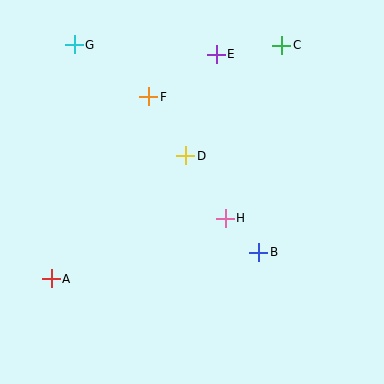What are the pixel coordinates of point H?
Point H is at (225, 218).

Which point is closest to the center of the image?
Point D at (186, 156) is closest to the center.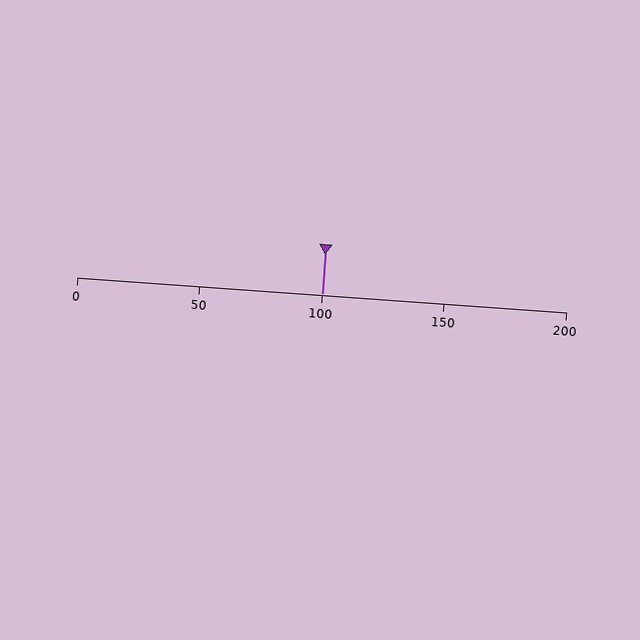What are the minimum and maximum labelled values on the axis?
The axis runs from 0 to 200.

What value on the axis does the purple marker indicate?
The marker indicates approximately 100.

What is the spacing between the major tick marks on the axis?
The major ticks are spaced 50 apart.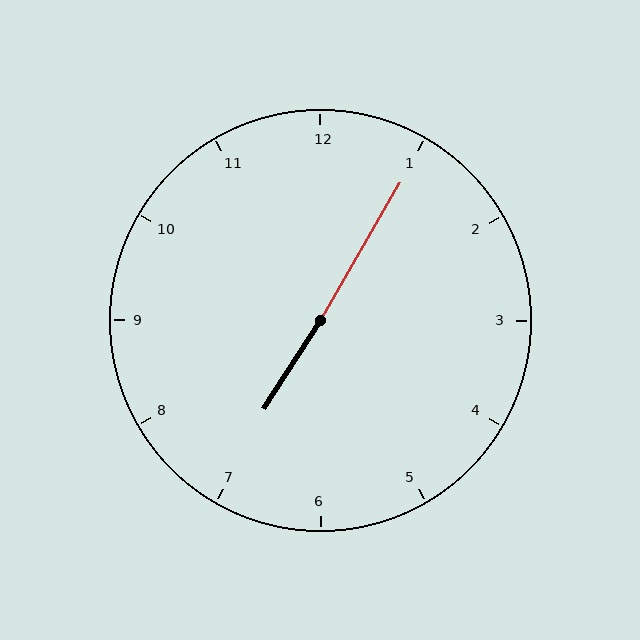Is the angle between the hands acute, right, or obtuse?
It is obtuse.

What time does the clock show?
7:05.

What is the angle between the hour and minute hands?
Approximately 178 degrees.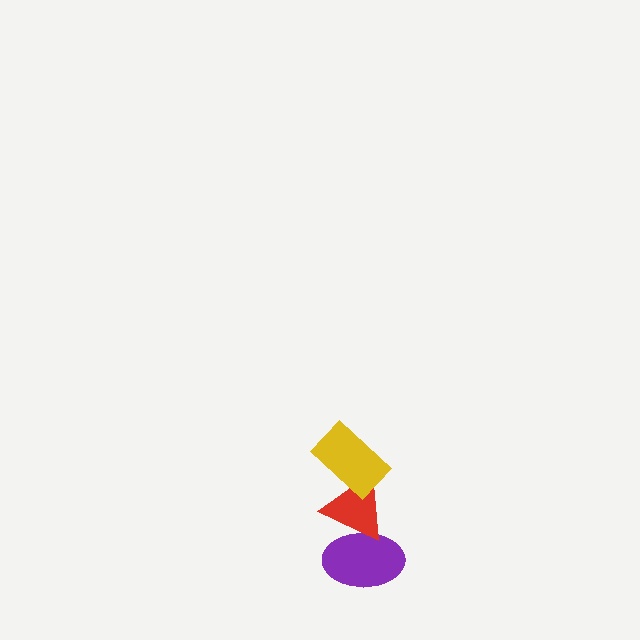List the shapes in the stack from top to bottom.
From top to bottom: the yellow rectangle, the red triangle, the purple ellipse.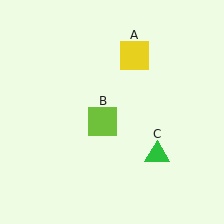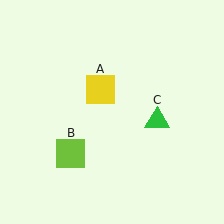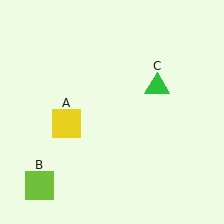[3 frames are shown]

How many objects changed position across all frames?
3 objects changed position: yellow square (object A), lime square (object B), green triangle (object C).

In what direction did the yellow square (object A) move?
The yellow square (object A) moved down and to the left.